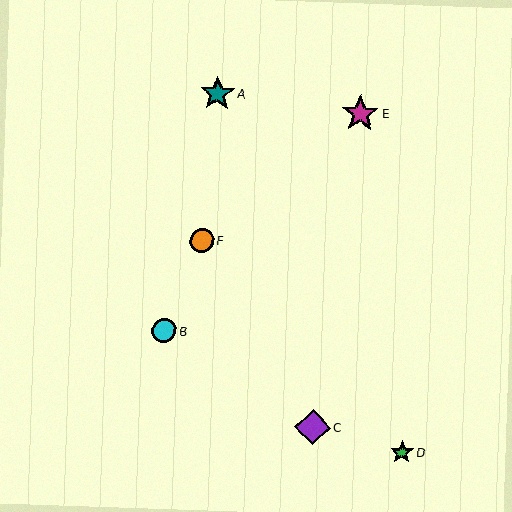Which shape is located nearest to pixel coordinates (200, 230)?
The orange circle (labeled F) at (202, 240) is nearest to that location.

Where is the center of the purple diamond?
The center of the purple diamond is at (313, 427).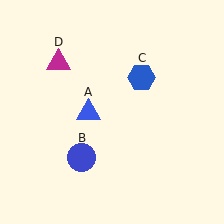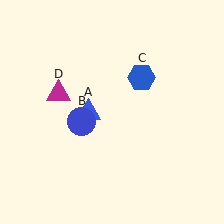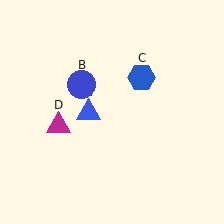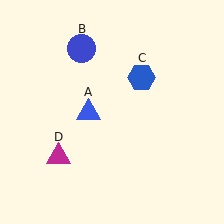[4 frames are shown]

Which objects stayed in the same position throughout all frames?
Blue triangle (object A) and blue hexagon (object C) remained stationary.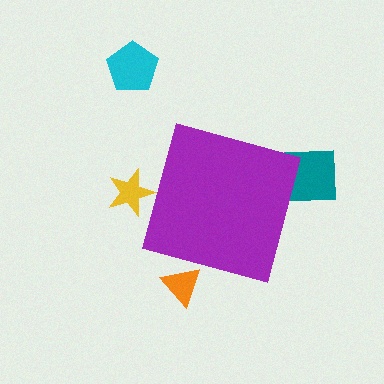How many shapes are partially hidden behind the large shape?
3 shapes are partially hidden.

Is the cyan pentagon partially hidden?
No, the cyan pentagon is fully visible.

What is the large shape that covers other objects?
A purple diamond.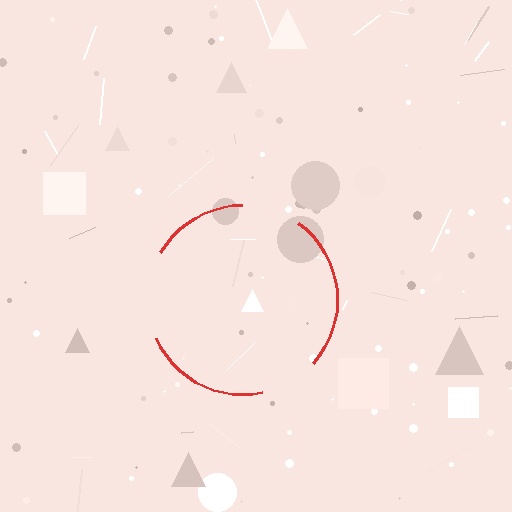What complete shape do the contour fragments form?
The contour fragments form a circle.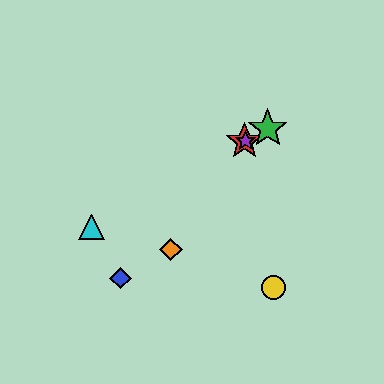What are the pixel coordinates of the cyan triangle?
The cyan triangle is at (92, 227).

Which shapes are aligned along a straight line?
The red star, the green star, the purple star, the cyan triangle are aligned along a straight line.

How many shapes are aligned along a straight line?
4 shapes (the red star, the green star, the purple star, the cyan triangle) are aligned along a straight line.